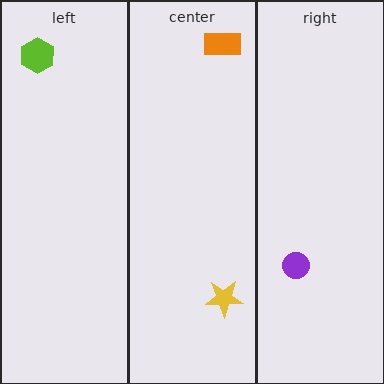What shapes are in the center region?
The yellow star, the orange rectangle.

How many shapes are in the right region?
1.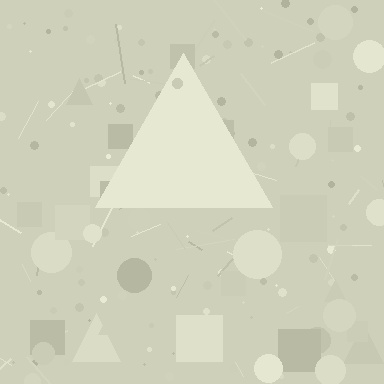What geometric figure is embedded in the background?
A triangle is embedded in the background.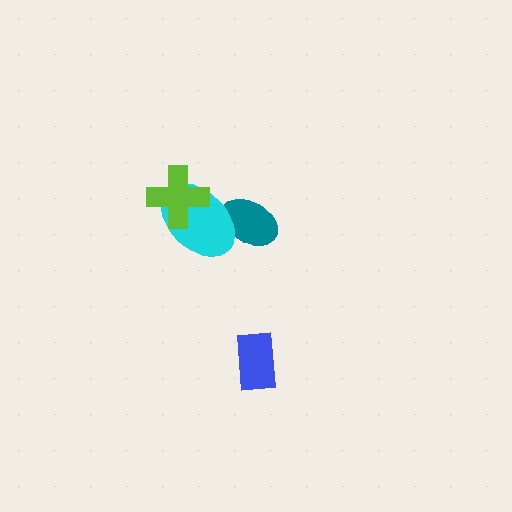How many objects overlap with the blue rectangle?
0 objects overlap with the blue rectangle.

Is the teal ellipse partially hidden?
Yes, it is partially covered by another shape.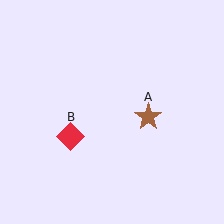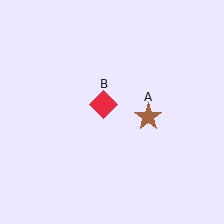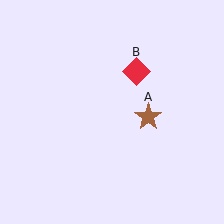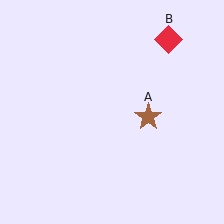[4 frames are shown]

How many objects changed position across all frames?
1 object changed position: red diamond (object B).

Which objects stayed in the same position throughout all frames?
Brown star (object A) remained stationary.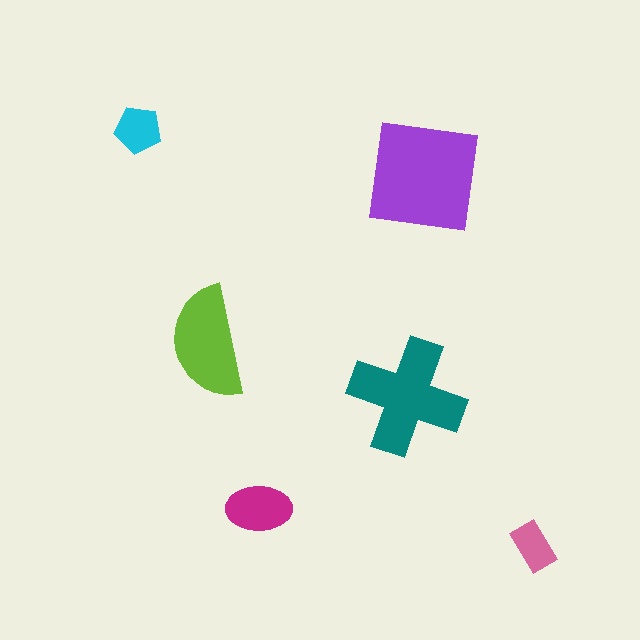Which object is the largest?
The purple square.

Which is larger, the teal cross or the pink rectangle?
The teal cross.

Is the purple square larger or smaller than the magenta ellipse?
Larger.